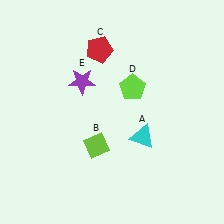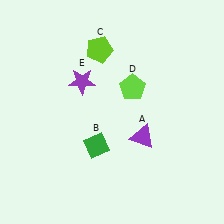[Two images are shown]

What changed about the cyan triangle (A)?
In Image 1, A is cyan. In Image 2, it changed to purple.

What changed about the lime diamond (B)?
In Image 1, B is lime. In Image 2, it changed to green.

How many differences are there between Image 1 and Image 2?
There are 3 differences between the two images.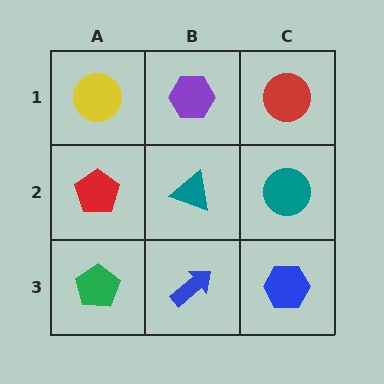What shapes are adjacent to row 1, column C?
A teal circle (row 2, column C), a purple hexagon (row 1, column B).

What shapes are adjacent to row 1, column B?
A teal triangle (row 2, column B), a yellow circle (row 1, column A), a red circle (row 1, column C).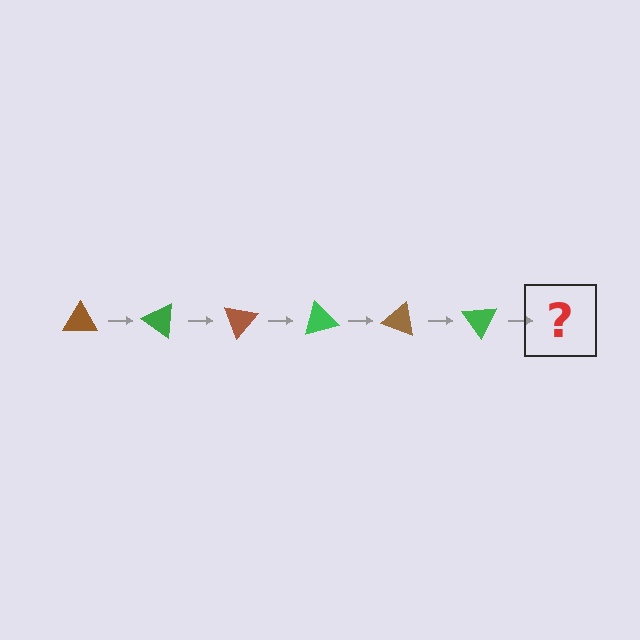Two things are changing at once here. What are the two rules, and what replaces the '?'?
The two rules are that it rotates 35 degrees each step and the color cycles through brown and green. The '?' should be a brown triangle, rotated 210 degrees from the start.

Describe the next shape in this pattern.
It should be a brown triangle, rotated 210 degrees from the start.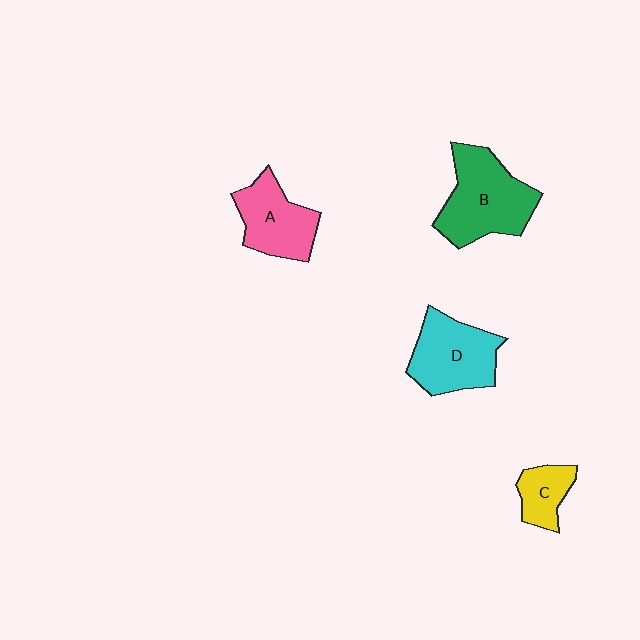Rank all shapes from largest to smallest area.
From largest to smallest: B (green), D (cyan), A (pink), C (yellow).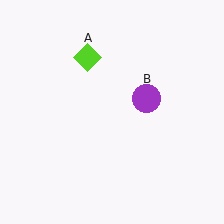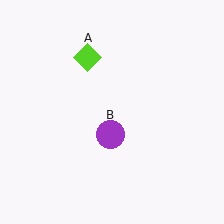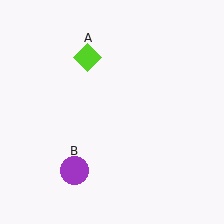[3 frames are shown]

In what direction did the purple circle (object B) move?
The purple circle (object B) moved down and to the left.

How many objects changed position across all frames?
1 object changed position: purple circle (object B).